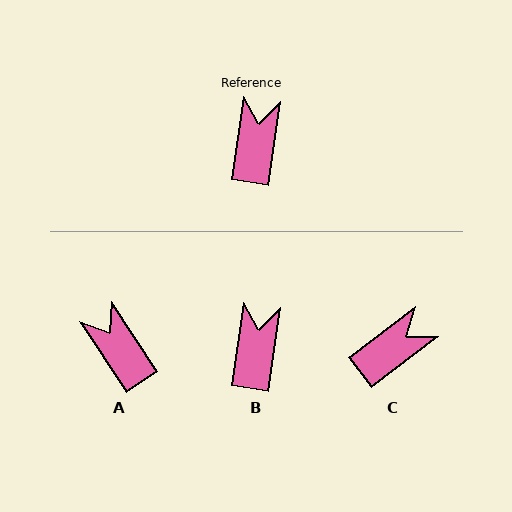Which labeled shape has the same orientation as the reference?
B.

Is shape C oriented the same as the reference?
No, it is off by about 44 degrees.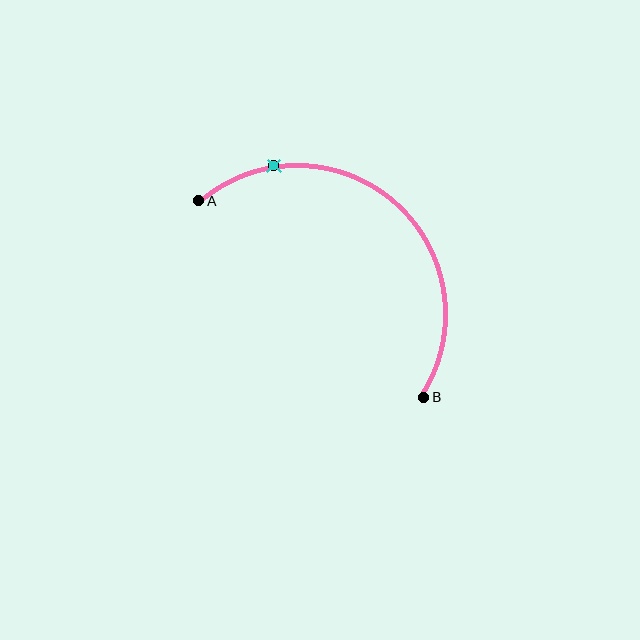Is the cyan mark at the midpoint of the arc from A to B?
No. The cyan mark lies on the arc but is closer to endpoint A. The arc midpoint would be at the point on the curve equidistant along the arc from both A and B.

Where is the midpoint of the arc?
The arc midpoint is the point on the curve farthest from the straight line joining A and B. It sits above and to the right of that line.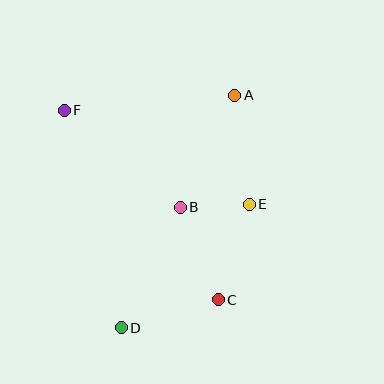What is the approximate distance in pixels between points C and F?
The distance between C and F is approximately 244 pixels.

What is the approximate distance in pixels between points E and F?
The distance between E and F is approximately 207 pixels.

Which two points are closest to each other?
Points B and E are closest to each other.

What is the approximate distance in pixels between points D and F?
The distance between D and F is approximately 225 pixels.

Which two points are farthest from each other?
Points A and D are farthest from each other.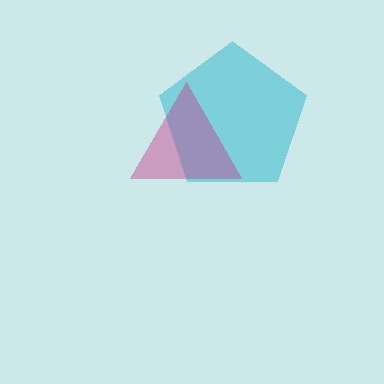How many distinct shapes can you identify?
There are 2 distinct shapes: a cyan pentagon, a magenta triangle.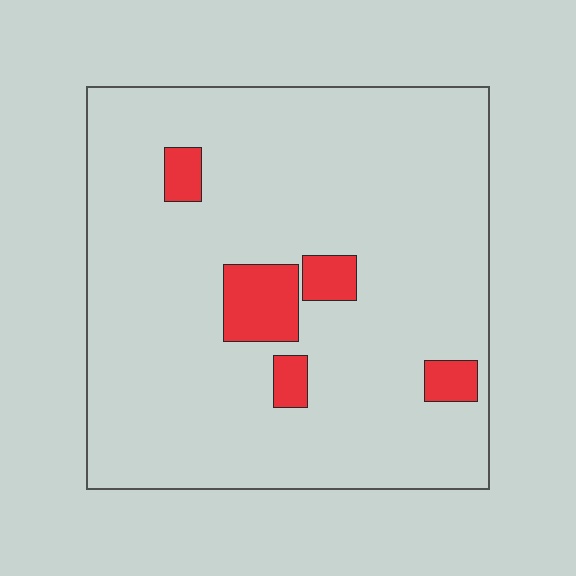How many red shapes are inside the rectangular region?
5.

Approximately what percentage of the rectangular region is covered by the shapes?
Approximately 10%.